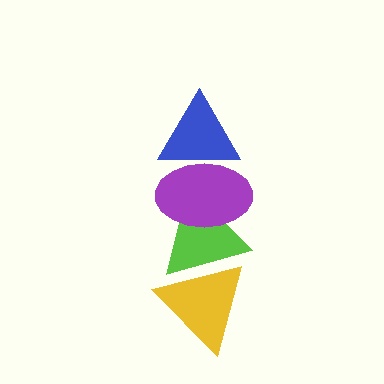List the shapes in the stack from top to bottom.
From top to bottom: the blue triangle, the purple ellipse, the lime triangle, the yellow triangle.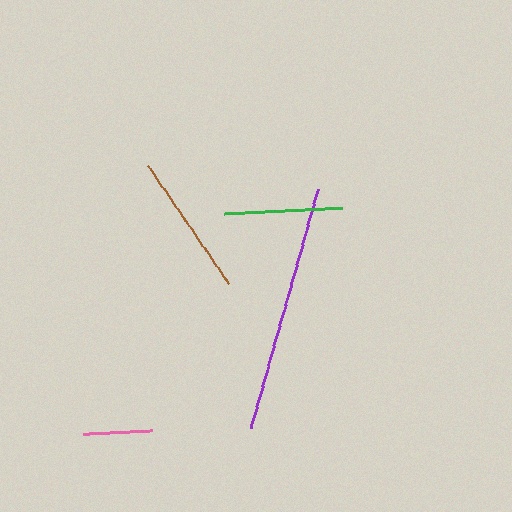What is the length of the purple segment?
The purple segment is approximately 248 pixels long.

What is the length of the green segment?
The green segment is approximately 118 pixels long.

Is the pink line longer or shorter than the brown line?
The brown line is longer than the pink line.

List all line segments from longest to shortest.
From longest to shortest: purple, brown, green, pink.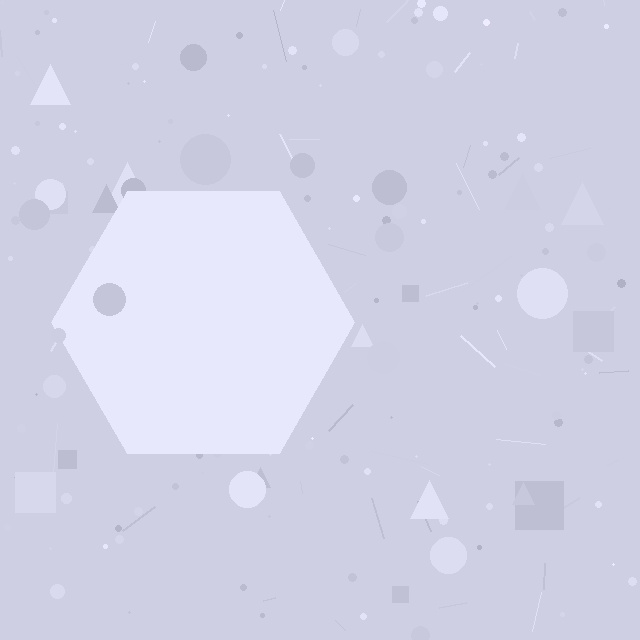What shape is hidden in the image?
A hexagon is hidden in the image.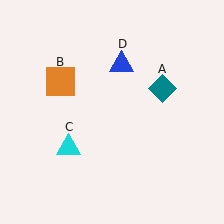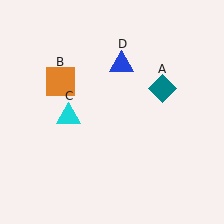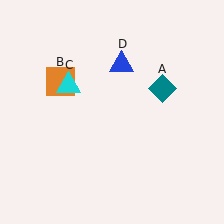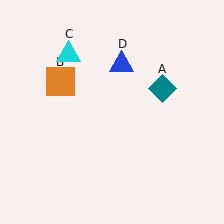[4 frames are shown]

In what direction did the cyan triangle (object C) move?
The cyan triangle (object C) moved up.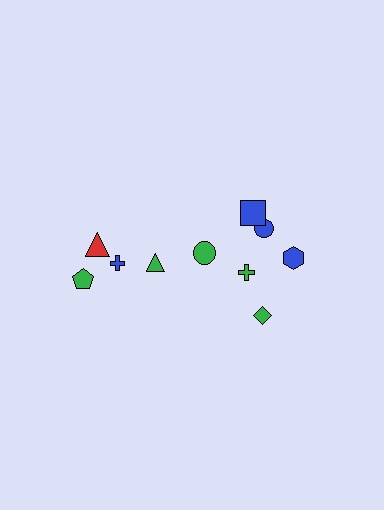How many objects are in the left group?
There are 4 objects.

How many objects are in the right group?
There are 6 objects.